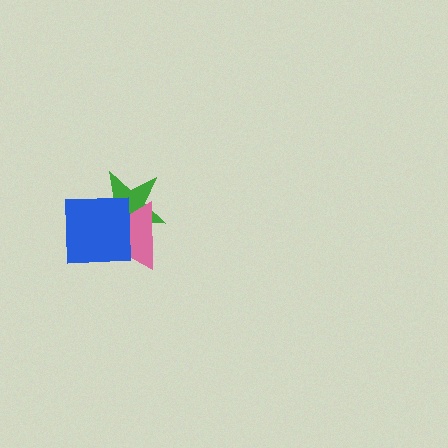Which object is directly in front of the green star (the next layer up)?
The pink triangle is directly in front of the green star.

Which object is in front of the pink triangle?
The blue square is in front of the pink triangle.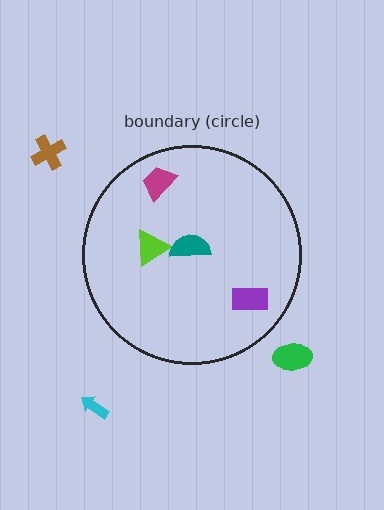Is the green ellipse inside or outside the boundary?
Outside.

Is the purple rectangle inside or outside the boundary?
Inside.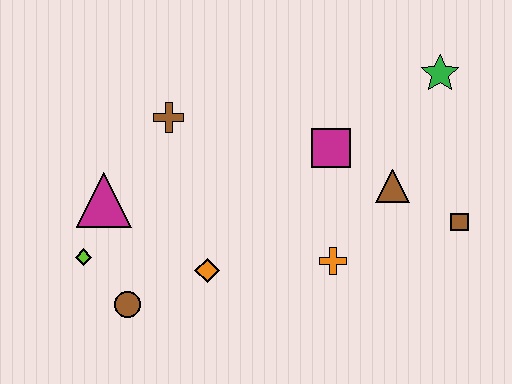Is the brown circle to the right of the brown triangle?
No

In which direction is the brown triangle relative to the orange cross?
The brown triangle is above the orange cross.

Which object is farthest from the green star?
The lime diamond is farthest from the green star.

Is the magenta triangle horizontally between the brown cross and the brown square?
No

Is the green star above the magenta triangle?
Yes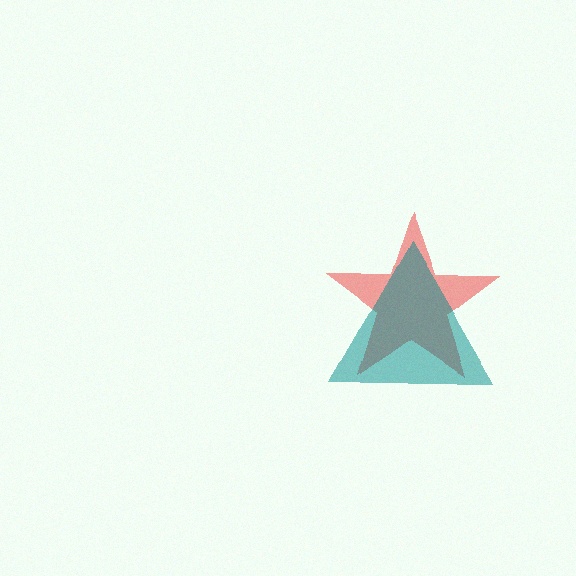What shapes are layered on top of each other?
The layered shapes are: a red star, a teal triangle.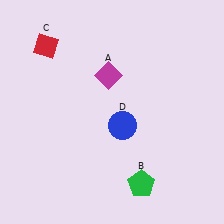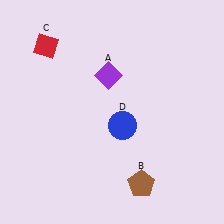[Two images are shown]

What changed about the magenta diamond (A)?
In Image 1, A is magenta. In Image 2, it changed to purple.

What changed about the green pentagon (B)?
In Image 1, B is green. In Image 2, it changed to brown.